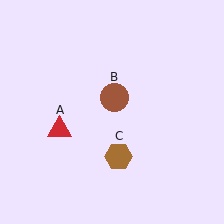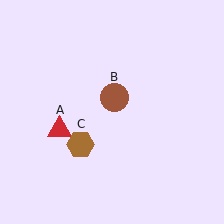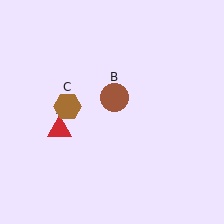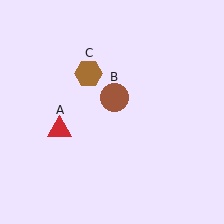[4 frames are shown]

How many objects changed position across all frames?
1 object changed position: brown hexagon (object C).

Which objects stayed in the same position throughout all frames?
Red triangle (object A) and brown circle (object B) remained stationary.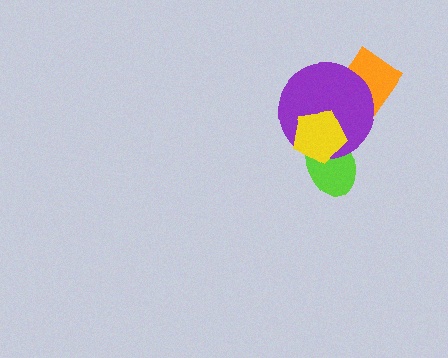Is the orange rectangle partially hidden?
Yes, it is partially covered by another shape.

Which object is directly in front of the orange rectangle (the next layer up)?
The purple circle is directly in front of the orange rectangle.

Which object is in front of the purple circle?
The yellow pentagon is in front of the purple circle.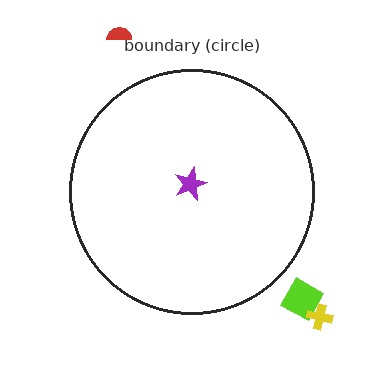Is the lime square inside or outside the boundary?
Outside.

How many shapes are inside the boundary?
1 inside, 3 outside.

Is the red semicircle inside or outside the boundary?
Outside.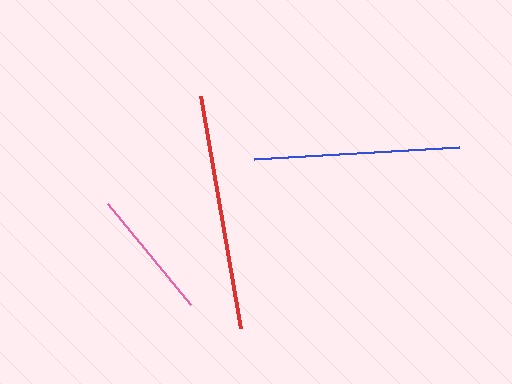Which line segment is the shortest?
The pink line is the shortest at approximately 130 pixels.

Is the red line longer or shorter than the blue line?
The red line is longer than the blue line.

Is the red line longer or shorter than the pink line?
The red line is longer than the pink line.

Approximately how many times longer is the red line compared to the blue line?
The red line is approximately 1.1 times the length of the blue line.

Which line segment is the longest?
The red line is the longest at approximately 236 pixels.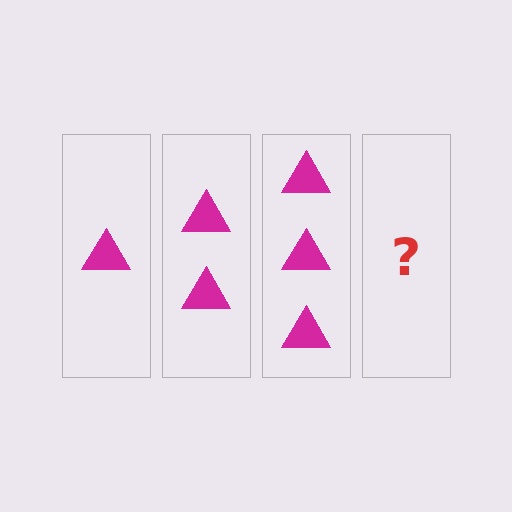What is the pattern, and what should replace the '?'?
The pattern is that each step adds one more triangle. The '?' should be 4 triangles.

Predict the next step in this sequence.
The next step is 4 triangles.